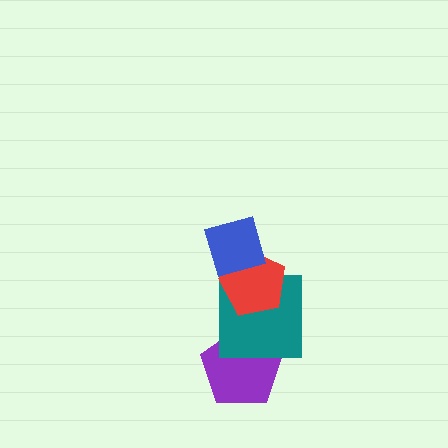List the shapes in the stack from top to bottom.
From top to bottom: the blue diamond, the red pentagon, the teal square, the purple pentagon.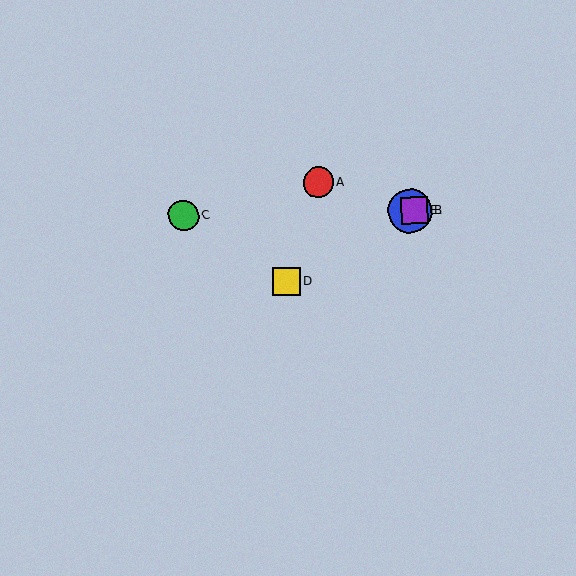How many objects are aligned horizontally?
3 objects (B, C, E) are aligned horizontally.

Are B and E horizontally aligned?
Yes, both are at y≈211.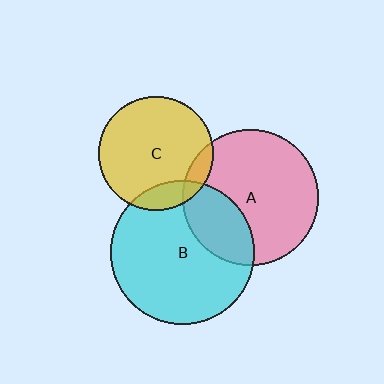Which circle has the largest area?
Circle B (cyan).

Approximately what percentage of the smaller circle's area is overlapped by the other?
Approximately 10%.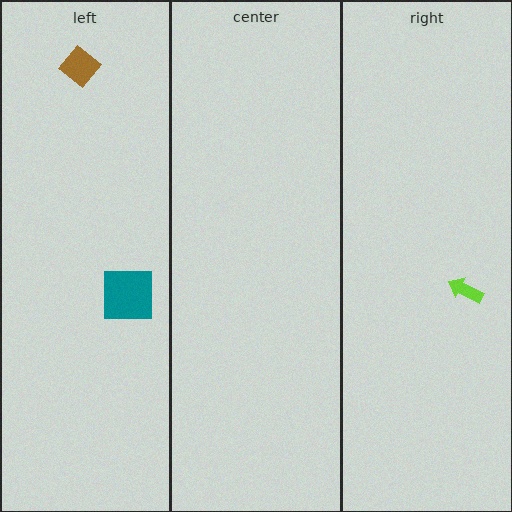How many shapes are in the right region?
1.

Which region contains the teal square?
The left region.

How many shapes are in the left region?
2.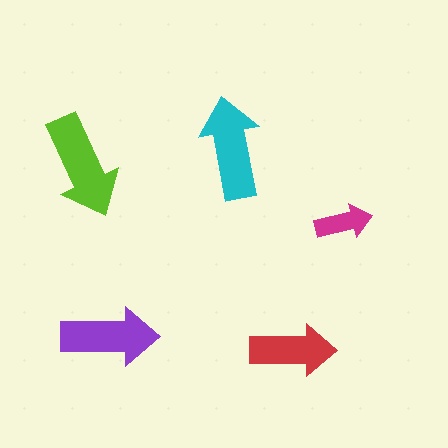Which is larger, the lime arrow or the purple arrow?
The lime one.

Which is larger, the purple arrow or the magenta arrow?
The purple one.